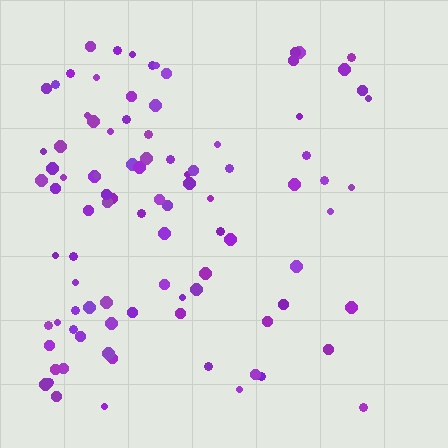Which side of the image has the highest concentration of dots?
The left.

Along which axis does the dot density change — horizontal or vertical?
Horizontal.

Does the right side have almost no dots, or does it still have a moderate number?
Still a moderate number, just noticeably fewer than the left.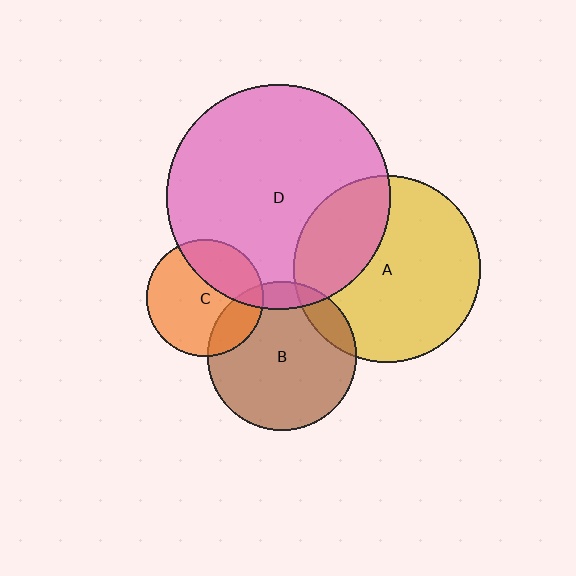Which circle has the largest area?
Circle D (pink).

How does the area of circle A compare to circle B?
Approximately 1.6 times.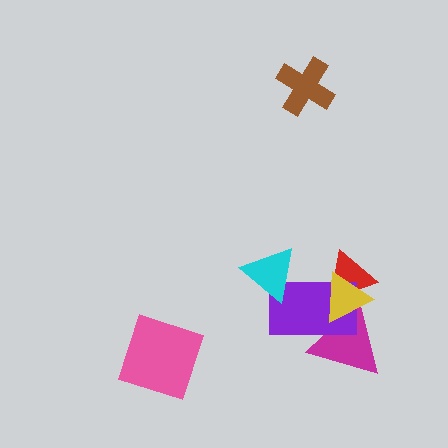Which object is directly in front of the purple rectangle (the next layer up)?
The cyan triangle is directly in front of the purple rectangle.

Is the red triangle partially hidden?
Yes, it is partially covered by another shape.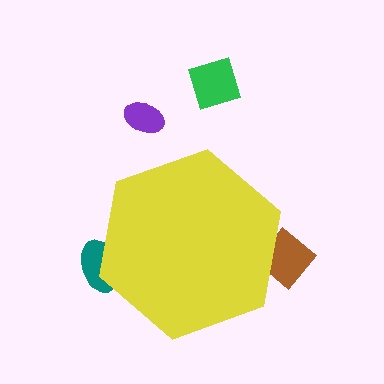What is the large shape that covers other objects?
A yellow hexagon.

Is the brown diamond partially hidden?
Yes, the brown diamond is partially hidden behind the yellow hexagon.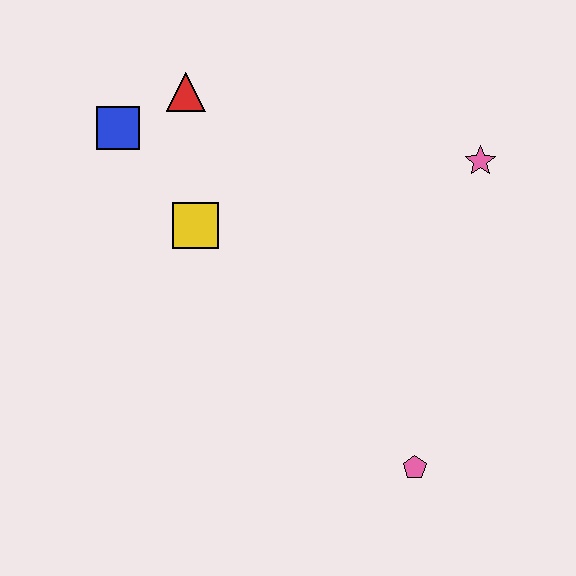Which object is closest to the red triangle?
The blue square is closest to the red triangle.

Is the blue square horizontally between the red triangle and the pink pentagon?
No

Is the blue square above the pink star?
Yes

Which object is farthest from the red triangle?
The pink pentagon is farthest from the red triangle.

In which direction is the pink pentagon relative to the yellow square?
The pink pentagon is below the yellow square.